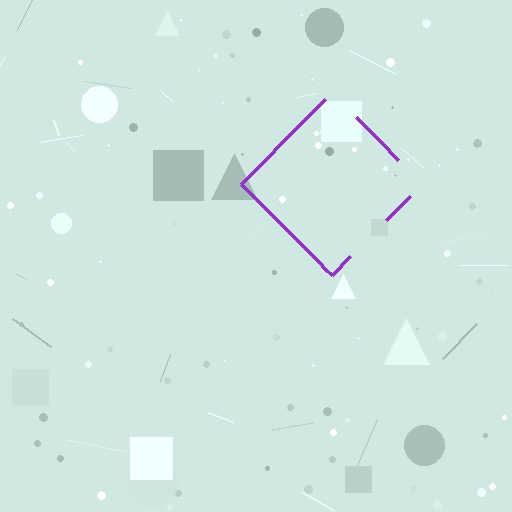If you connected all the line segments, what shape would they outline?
They would outline a diamond.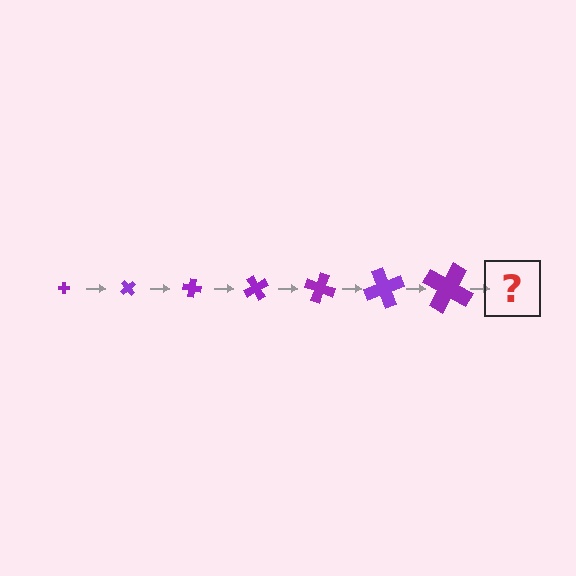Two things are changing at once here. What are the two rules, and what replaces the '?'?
The two rules are that the cross grows larger each step and it rotates 50 degrees each step. The '?' should be a cross, larger than the previous one and rotated 350 degrees from the start.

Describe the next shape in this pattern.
It should be a cross, larger than the previous one and rotated 350 degrees from the start.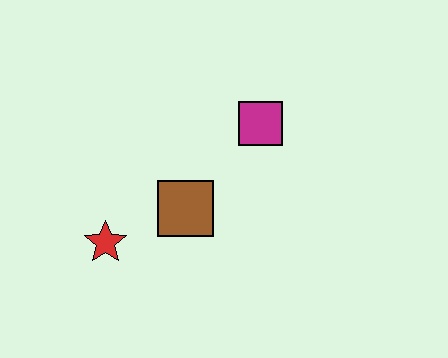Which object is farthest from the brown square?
The magenta square is farthest from the brown square.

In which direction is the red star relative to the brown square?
The red star is to the left of the brown square.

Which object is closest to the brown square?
The red star is closest to the brown square.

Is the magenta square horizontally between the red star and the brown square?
No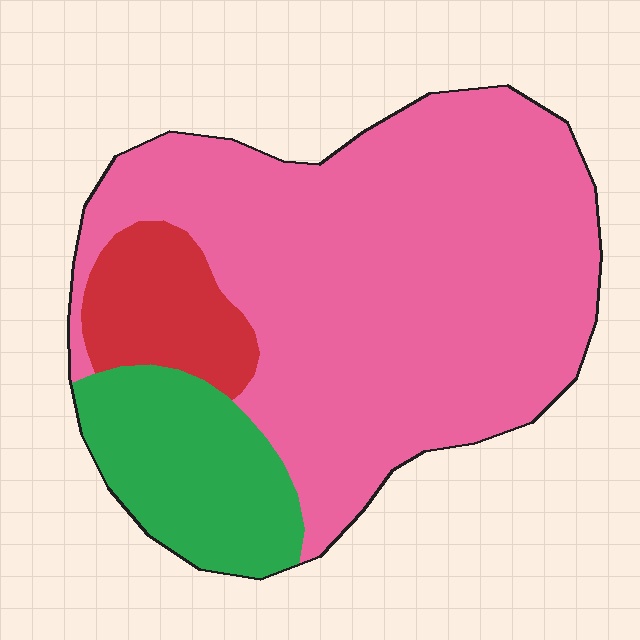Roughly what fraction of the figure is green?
Green covers 17% of the figure.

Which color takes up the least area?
Red, at roughly 10%.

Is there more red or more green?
Green.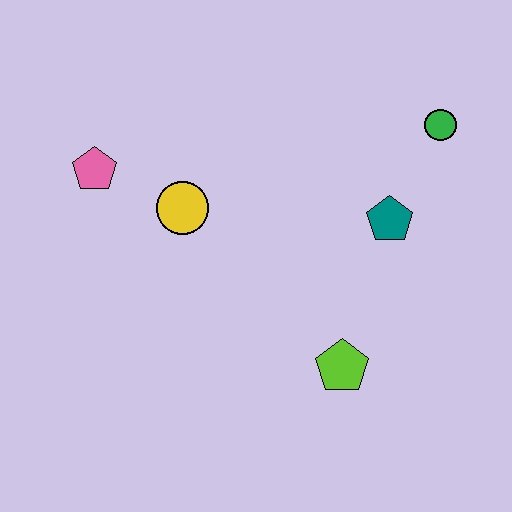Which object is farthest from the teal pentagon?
The pink pentagon is farthest from the teal pentagon.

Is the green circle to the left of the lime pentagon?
No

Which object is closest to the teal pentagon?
The green circle is closest to the teal pentagon.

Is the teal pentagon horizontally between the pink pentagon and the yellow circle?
No